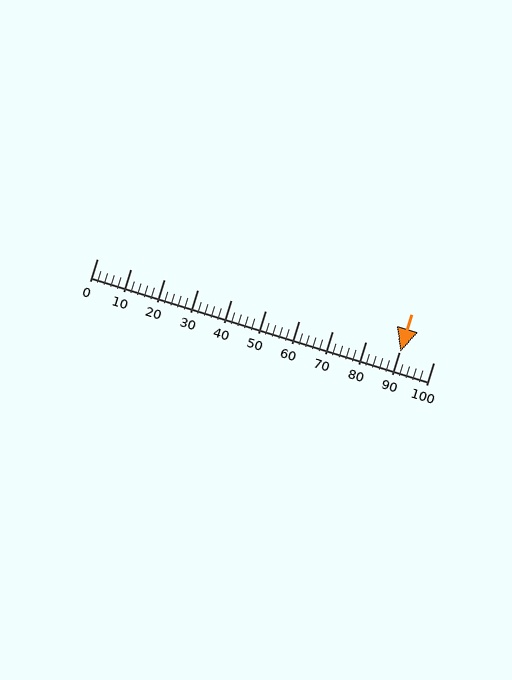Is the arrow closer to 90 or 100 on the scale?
The arrow is closer to 90.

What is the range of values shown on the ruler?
The ruler shows values from 0 to 100.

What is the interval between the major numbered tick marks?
The major tick marks are spaced 10 units apart.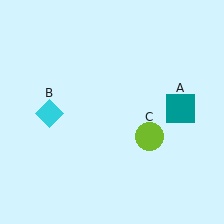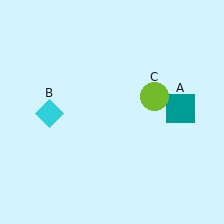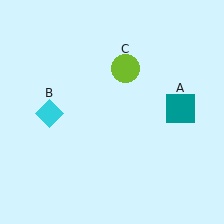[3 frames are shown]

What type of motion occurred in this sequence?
The lime circle (object C) rotated counterclockwise around the center of the scene.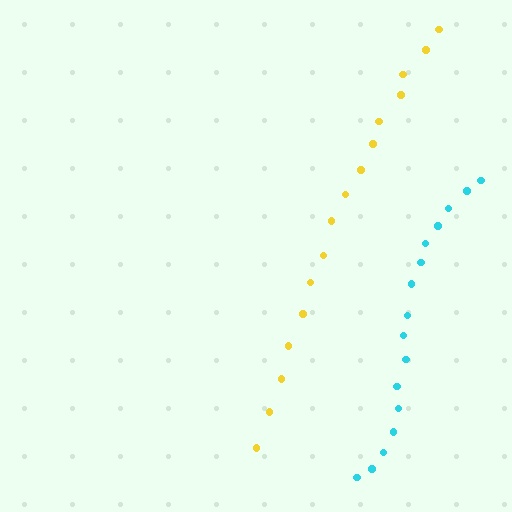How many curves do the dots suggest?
There are 2 distinct paths.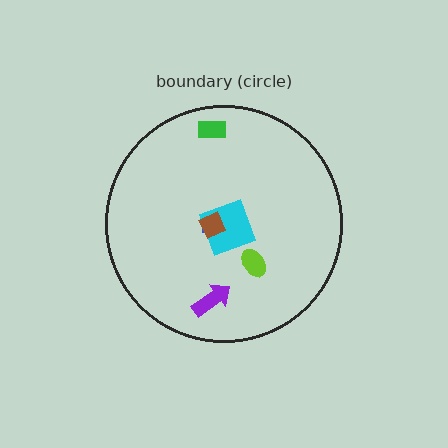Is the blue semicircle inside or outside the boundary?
Inside.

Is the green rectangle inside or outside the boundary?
Inside.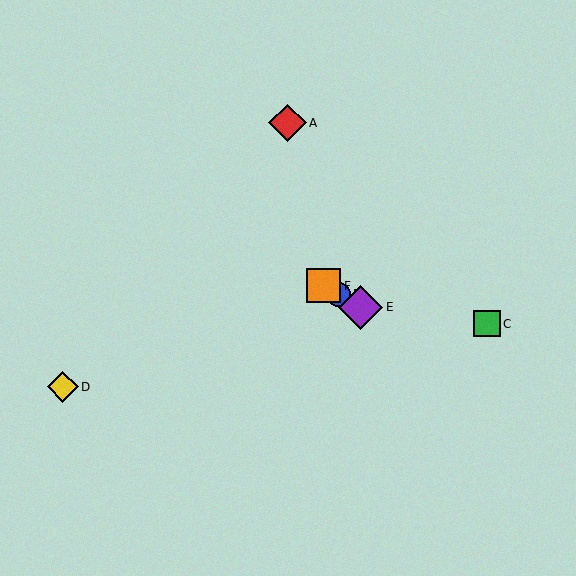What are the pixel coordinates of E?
Object E is at (361, 307).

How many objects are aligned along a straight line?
3 objects (B, E, F) are aligned along a straight line.